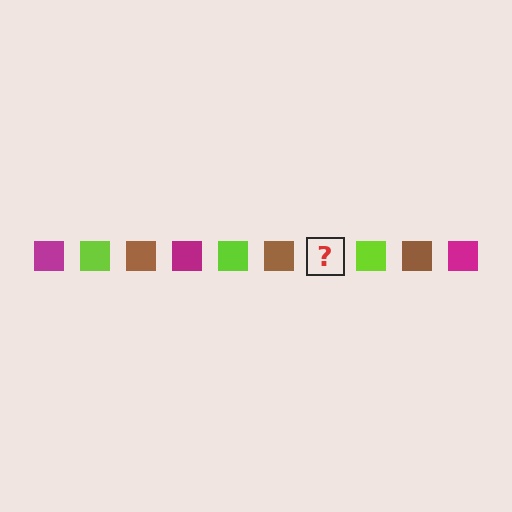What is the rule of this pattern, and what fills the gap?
The rule is that the pattern cycles through magenta, lime, brown squares. The gap should be filled with a magenta square.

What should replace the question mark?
The question mark should be replaced with a magenta square.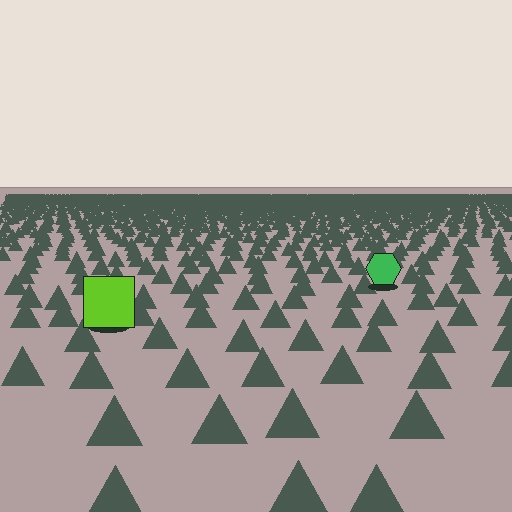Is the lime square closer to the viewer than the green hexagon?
Yes. The lime square is closer — you can tell from the texture gradient: the ground texture is coarser near it.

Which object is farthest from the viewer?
The green hexagon is farthest from the viewer. It appears smaller and the ground texture around it is denser.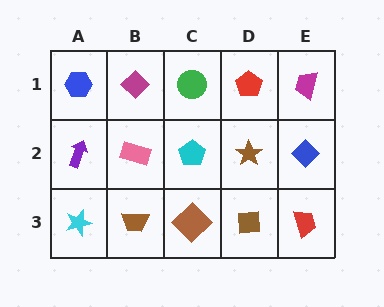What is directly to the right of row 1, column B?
A green circle.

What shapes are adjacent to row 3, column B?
A pink rectangle (row 2, column B), a cyan star (row 3, column A), a brown diamond (row 3, column C).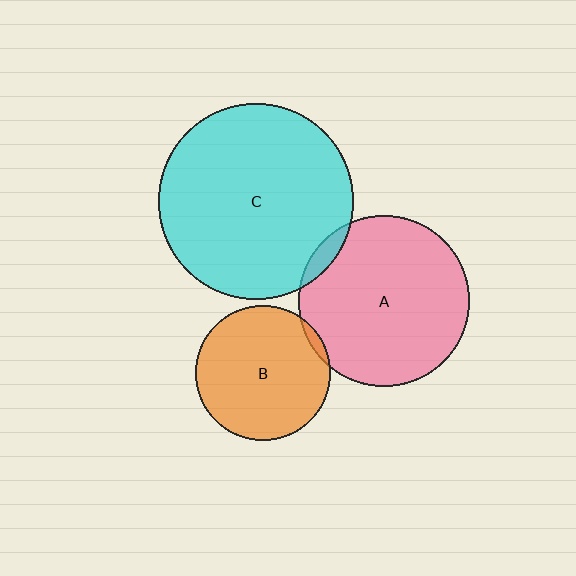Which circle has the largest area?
Circle C (cyan).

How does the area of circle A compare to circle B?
Approximately 1.6 times.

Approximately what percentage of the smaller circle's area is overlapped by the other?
Approximately 5%.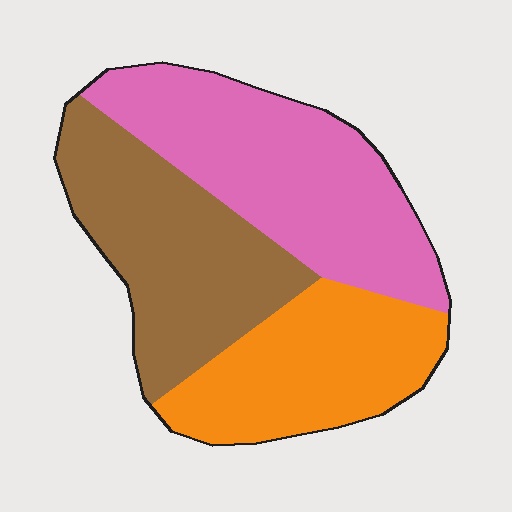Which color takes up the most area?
Pink, at roughly 40%.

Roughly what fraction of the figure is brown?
Brown takes up about one third (1/3) of the figure.